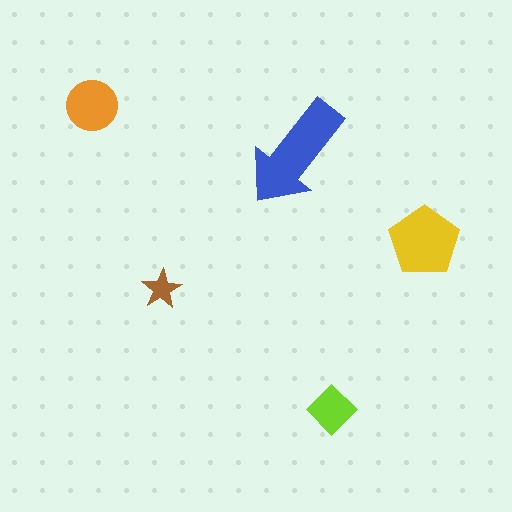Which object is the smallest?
The brown star.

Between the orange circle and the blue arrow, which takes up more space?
The blue arrow.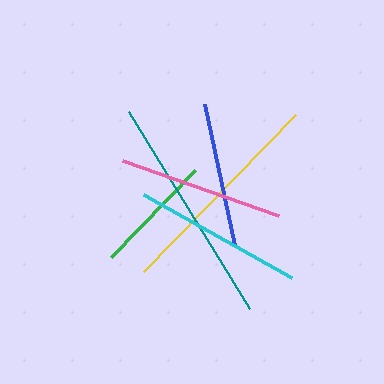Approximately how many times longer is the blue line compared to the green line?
The blue line is approximately 1.2 times the length of the green line.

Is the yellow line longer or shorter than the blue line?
The yellow line is longer than the blue line.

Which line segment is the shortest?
The green line is the shortest at approximately 121 pixels.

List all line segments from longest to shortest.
From longest to shortest: teal, yellow, cyan, pink, blue, green.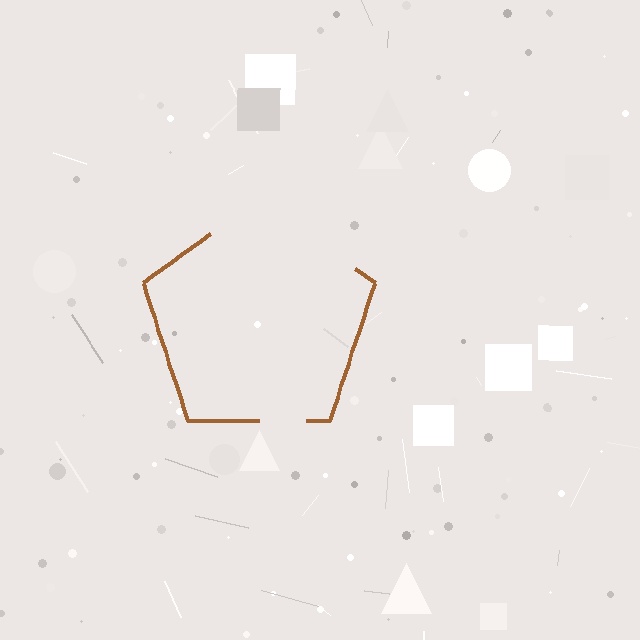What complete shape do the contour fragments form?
The contour fragments form a pentagon.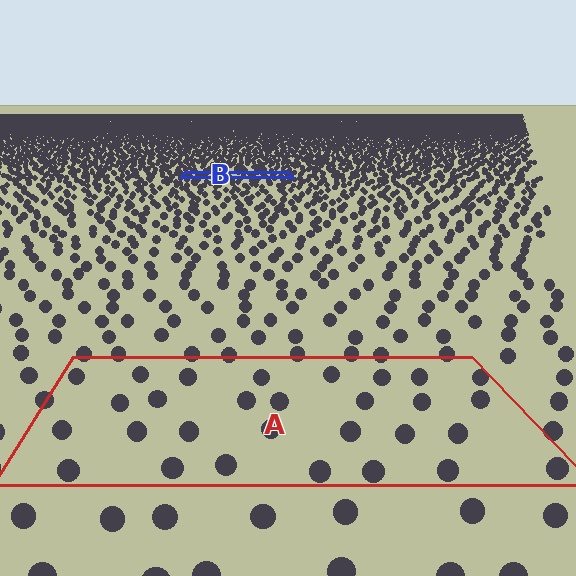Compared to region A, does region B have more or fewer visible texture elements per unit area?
Region B has more texture elements per unit area — they are packed more densely because it is farther away.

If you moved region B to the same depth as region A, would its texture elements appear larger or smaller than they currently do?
They would appear larger. At a closer depth, the same texture elements are projected at a bigger on-screen size.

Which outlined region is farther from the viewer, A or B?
Region B is farther from the viewer — the texture elements inside it appear smaller and more densely packed.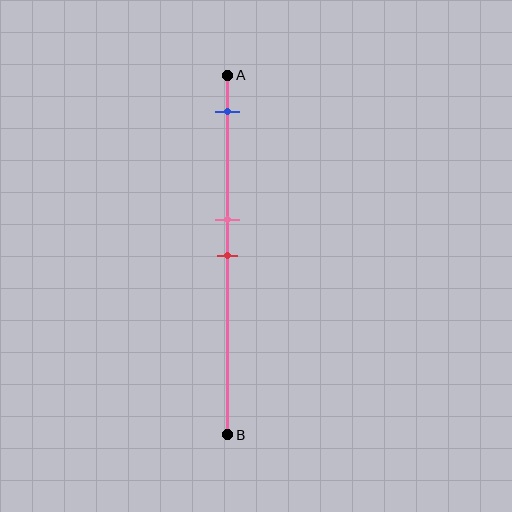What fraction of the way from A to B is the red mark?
The red mark is approximately 50% (0.5) of the way from A to B.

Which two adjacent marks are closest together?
The pink and red marks are the closest adjacent pair.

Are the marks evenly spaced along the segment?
No, the marks are not evenly spaced.